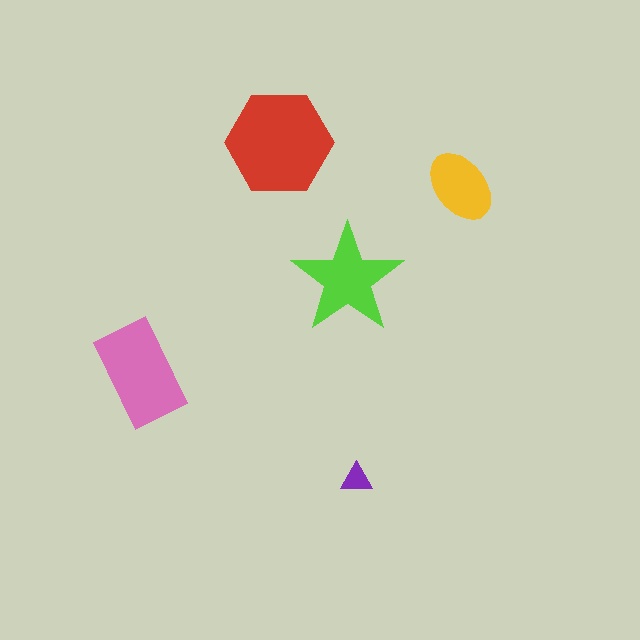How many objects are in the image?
There are 5 objects in the image.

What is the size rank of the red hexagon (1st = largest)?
1st.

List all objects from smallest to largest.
The purple triangle, the yellow ellipse, the lime star, the pink rectangle, the red hexagon.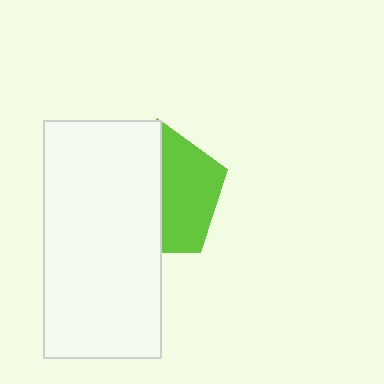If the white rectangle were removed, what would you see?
You would see the complete lime pentagon.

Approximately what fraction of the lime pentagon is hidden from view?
Roughly 54% of the lime pentagon is hidden behind the white rectangle.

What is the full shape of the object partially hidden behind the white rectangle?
The partially hidden object is a lime pentagon.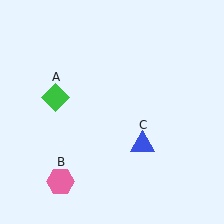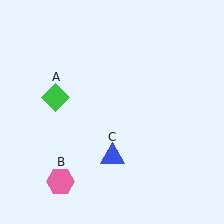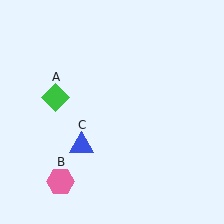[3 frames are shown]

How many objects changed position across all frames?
1 object changed position: blue triangle (object C).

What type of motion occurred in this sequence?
The blue triangle (object C) rotated clockwise around the center of the scene.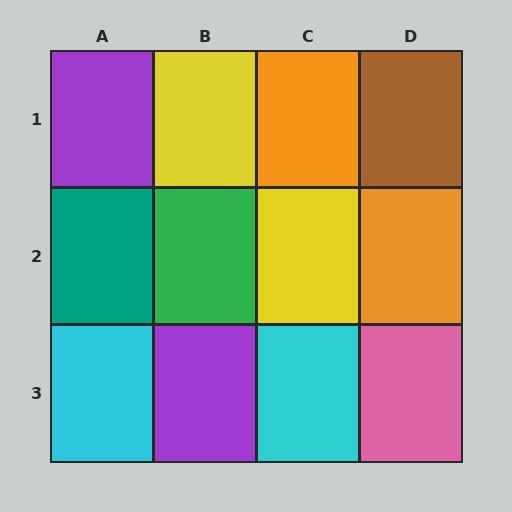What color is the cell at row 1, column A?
Purple.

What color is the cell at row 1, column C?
Orange.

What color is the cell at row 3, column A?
Cyan.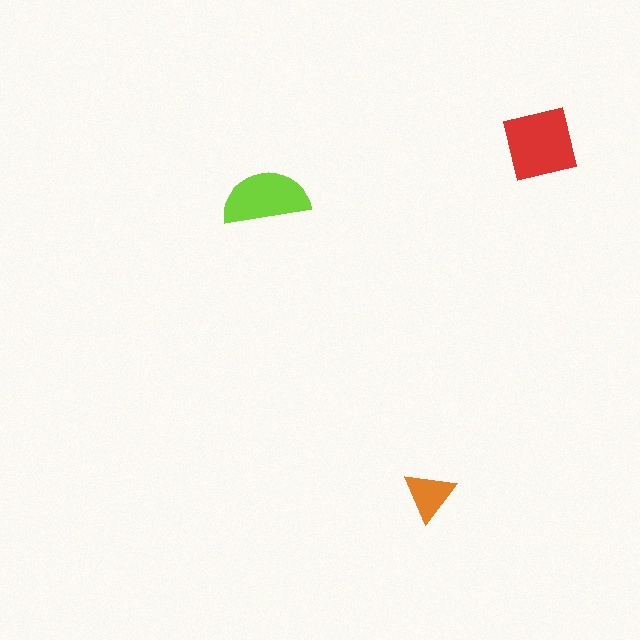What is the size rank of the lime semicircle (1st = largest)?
2nd.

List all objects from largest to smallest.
The red square, the lime semicircle, the orange triangle.